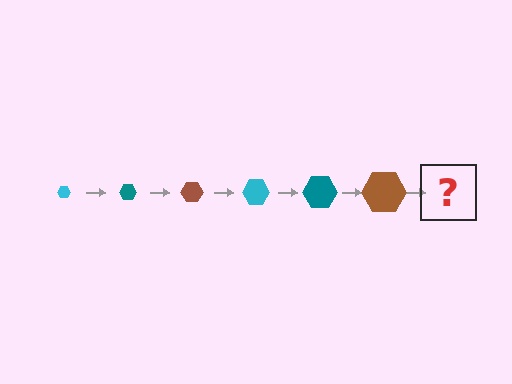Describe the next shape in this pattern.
It should be a cyan hexagon, larger than the previous one.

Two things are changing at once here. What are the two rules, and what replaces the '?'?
The two rules are that the hexagon grows larger each step and the color cycles through cyan, teal, and brown. The '?' should be a cyan hexagon, larger than the previous one.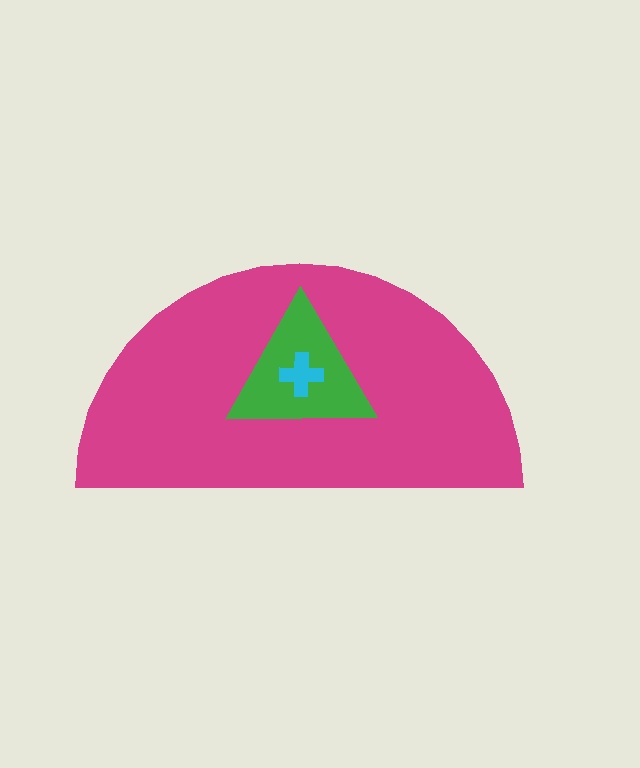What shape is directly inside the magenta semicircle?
The green triangle.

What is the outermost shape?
The magenta semicircle.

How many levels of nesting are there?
3.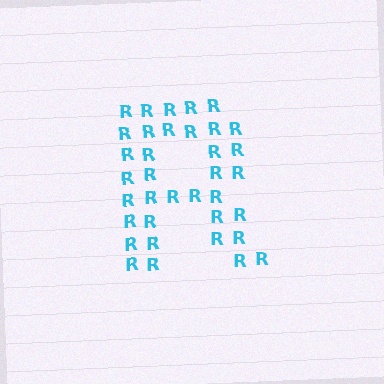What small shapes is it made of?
It is made of small letter R's.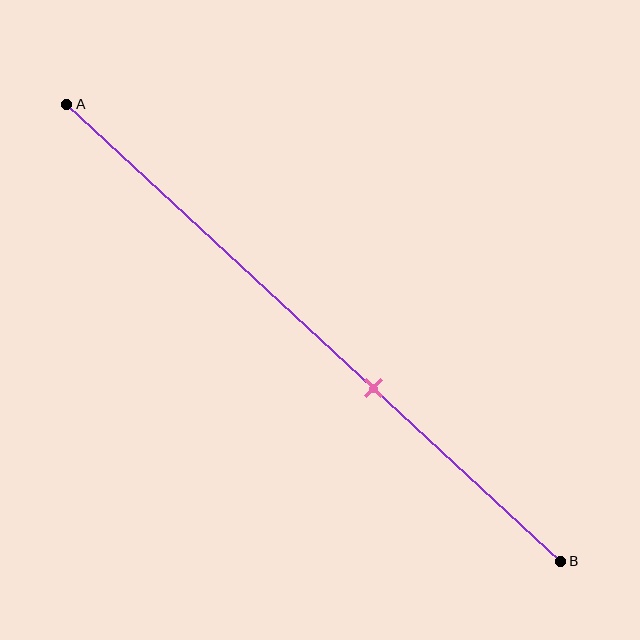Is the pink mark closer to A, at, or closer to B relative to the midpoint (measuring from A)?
The pink mark is closer to point B than the midpoint of segment AB.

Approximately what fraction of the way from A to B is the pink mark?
The pink mark is approximately 60% of the way from A to B.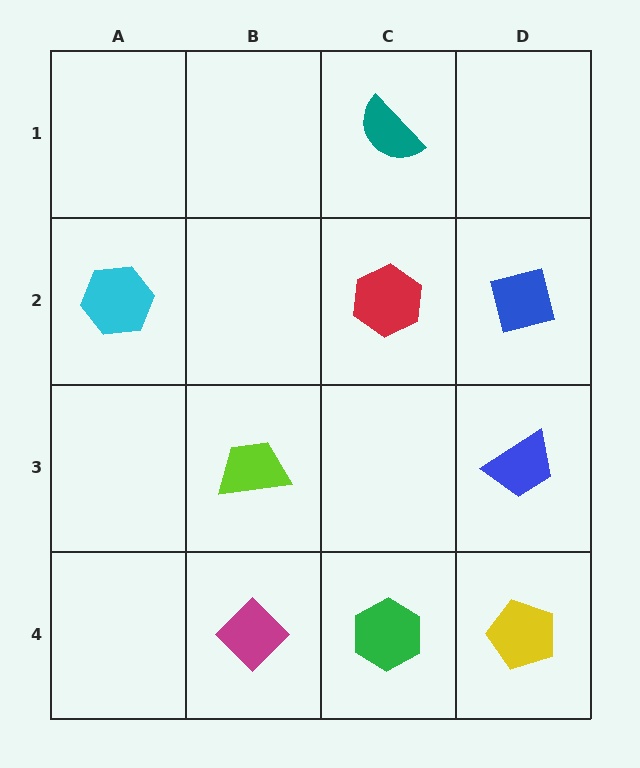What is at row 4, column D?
A yellow pentagon.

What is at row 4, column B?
A magenta diamond.